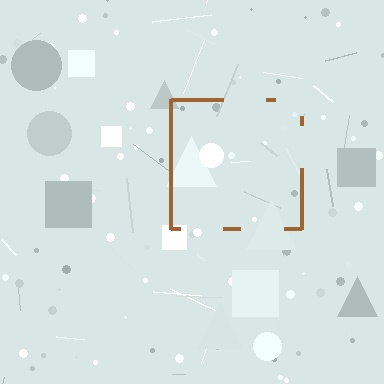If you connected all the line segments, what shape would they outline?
They would outline a square.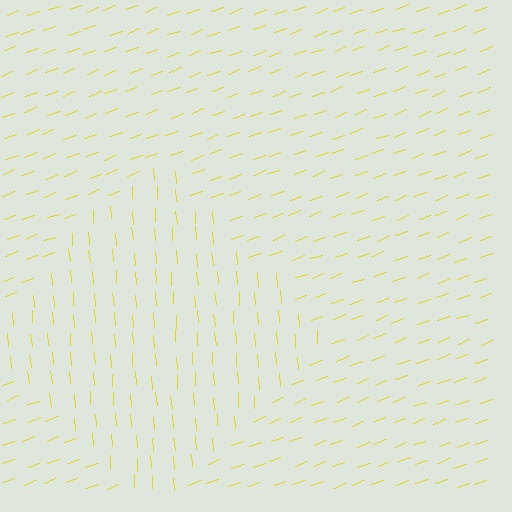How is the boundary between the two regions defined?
The boundary is defined purely by a change in line orientation (approximately 74 degrees difference). All lines are the same color and thickness.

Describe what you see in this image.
The image is filled with small yellow line segments. A diamond region in the image has lines oriented differently from the surrounding lines, creating a visible texture boundary.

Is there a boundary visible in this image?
Yes, there is a texture boundary formed by a change in line orientation.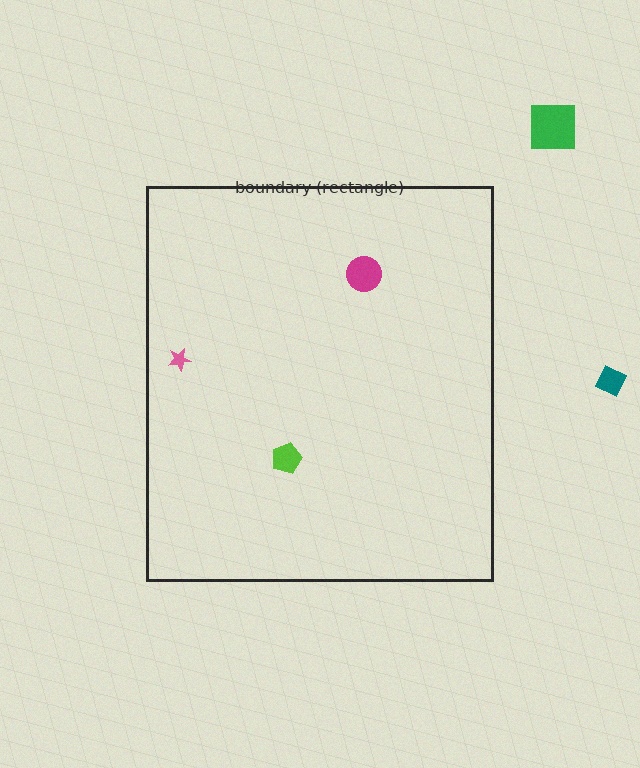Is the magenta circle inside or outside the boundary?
Inside.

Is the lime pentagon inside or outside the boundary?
Inside.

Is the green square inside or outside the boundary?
Outside.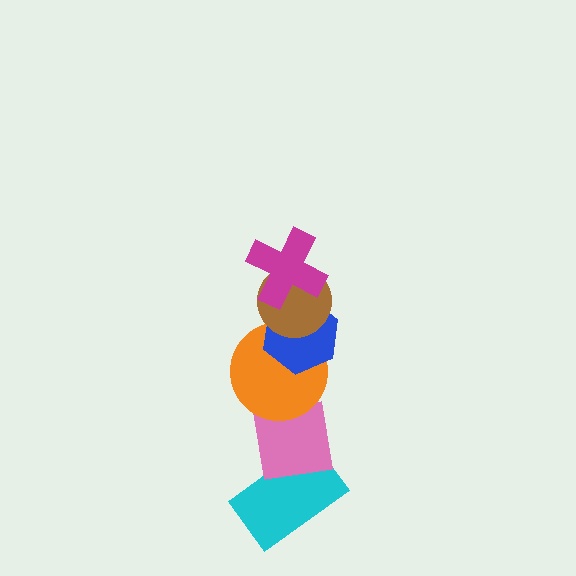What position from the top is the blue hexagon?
The blue hexagon is 3rd from the top.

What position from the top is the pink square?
The pink square is 5th from the top.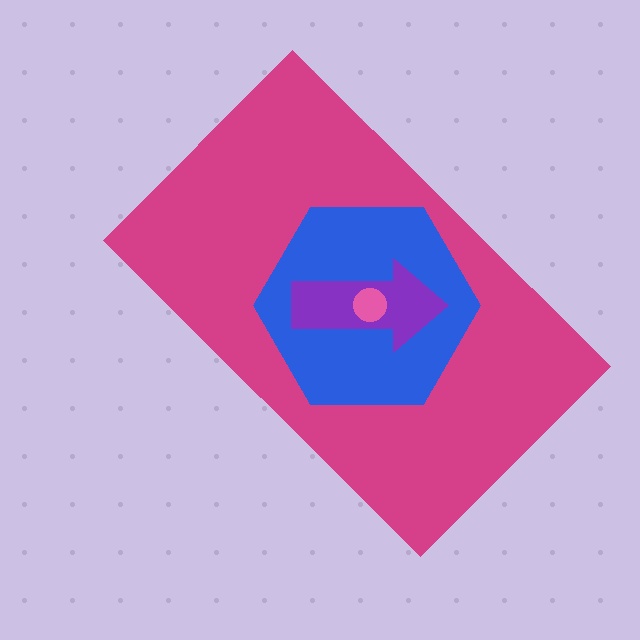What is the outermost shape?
The magenta rectangle.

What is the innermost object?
The pink circle.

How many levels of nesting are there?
4.